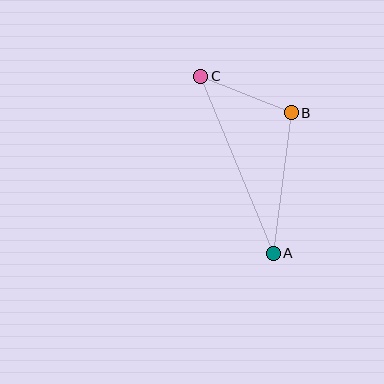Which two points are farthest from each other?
Points A and C are farthest from each other.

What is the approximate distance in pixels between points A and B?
The distance between A and B is approximately 142 pixels.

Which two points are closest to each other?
Points B and C are closest to each other.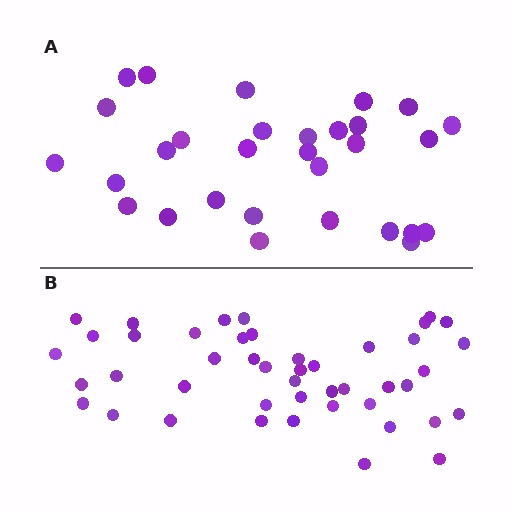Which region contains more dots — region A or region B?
Region B (the bottom region) has more dots.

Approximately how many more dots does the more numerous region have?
Region B has approximately 15 more dots than region A.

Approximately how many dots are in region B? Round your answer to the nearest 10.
About 40 dots. (The exact count is 45, which rounds to 40.)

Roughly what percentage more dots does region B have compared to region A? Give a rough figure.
About 50% more.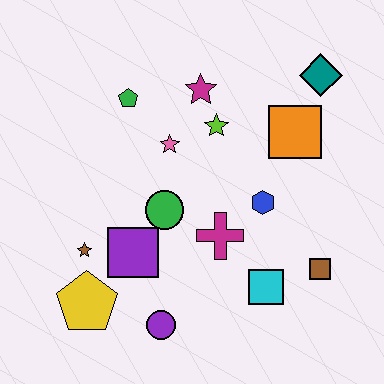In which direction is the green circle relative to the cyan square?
The green circle is to the left of the cyan square.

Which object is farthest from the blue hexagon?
The yellow pentagon is farthest from the blue hexagon.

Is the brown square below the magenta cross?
Yes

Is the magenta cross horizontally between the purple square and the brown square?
Yes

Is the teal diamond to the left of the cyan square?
No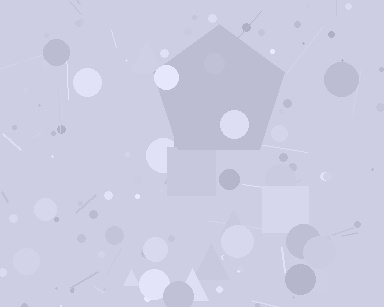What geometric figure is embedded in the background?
A pentagon is embedded in the background.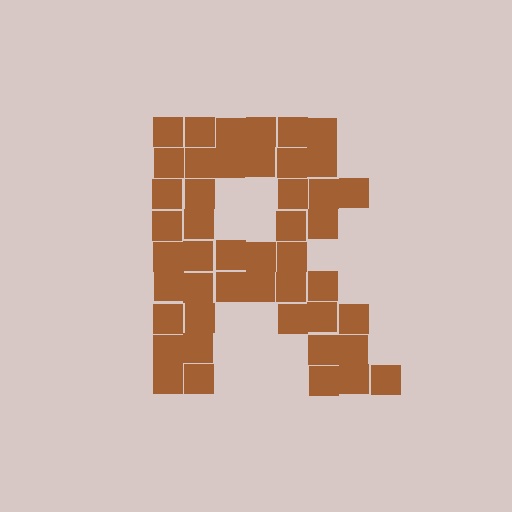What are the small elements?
The small elements are squares.